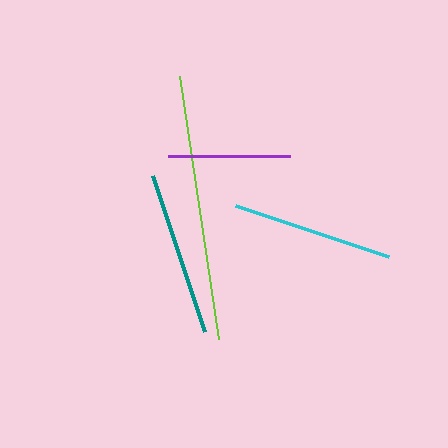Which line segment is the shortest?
The purple line is the shortest at approximately 122 pixels.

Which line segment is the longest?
The lime line is the longest at approximately 266 pixels.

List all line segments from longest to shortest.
From longest to shortest: lime, teal, cyan, purple.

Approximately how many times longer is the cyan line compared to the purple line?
The cyan line is approximately 1.3 times the length of the purple line.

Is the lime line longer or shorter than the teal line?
The lime line is longer than the teal line.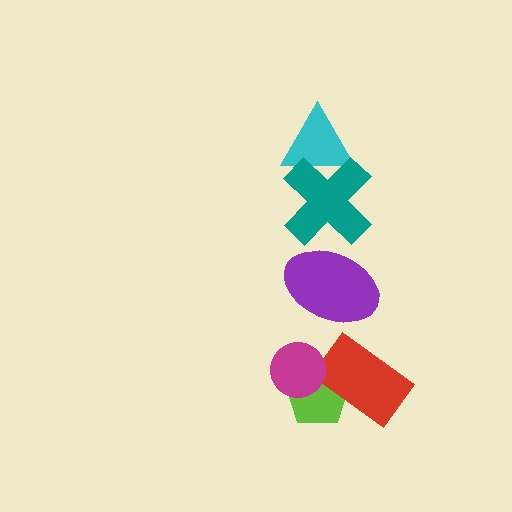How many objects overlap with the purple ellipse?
1 object overlaps with the purple ellipse.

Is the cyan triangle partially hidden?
Yes, it is partially covered by another shape.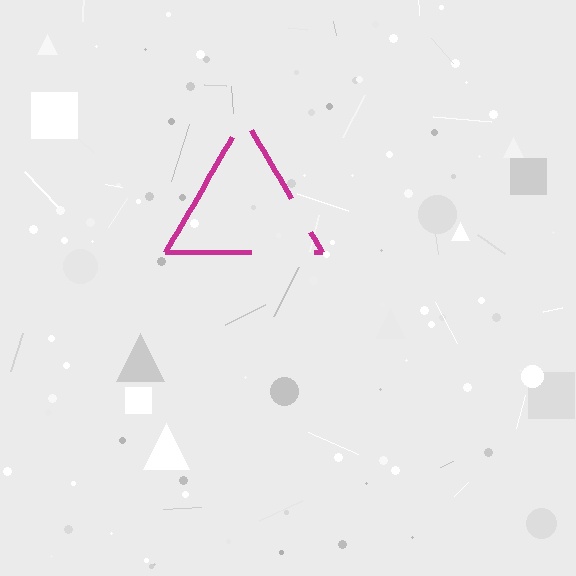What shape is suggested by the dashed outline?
The dashed outline suggests a triangle.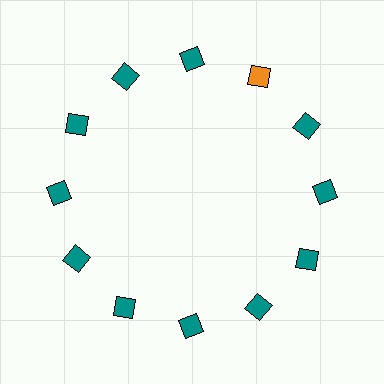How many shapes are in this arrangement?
There are 12 shapes arranged in a ring pattern.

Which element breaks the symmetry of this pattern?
The orange diamond at roughly the 1 o'clock position breaks the symmetry. All other shapes are teal diamonds.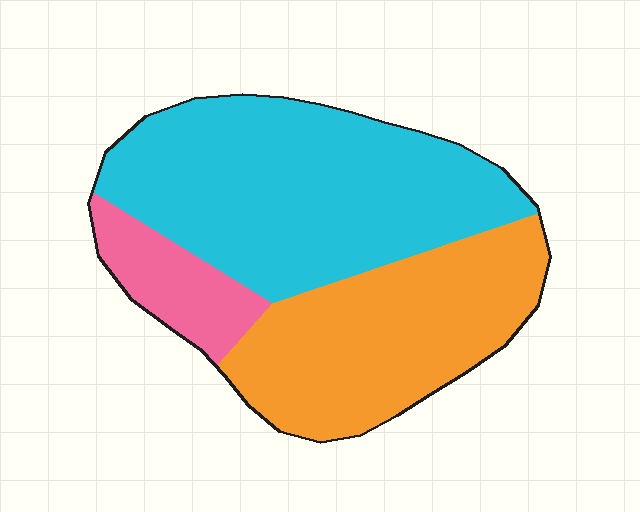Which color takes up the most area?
Cyan, at roughly 50%.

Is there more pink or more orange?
Orange.